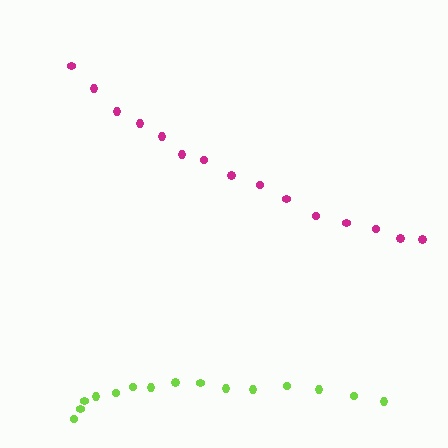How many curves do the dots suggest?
There are 2 distinct paths.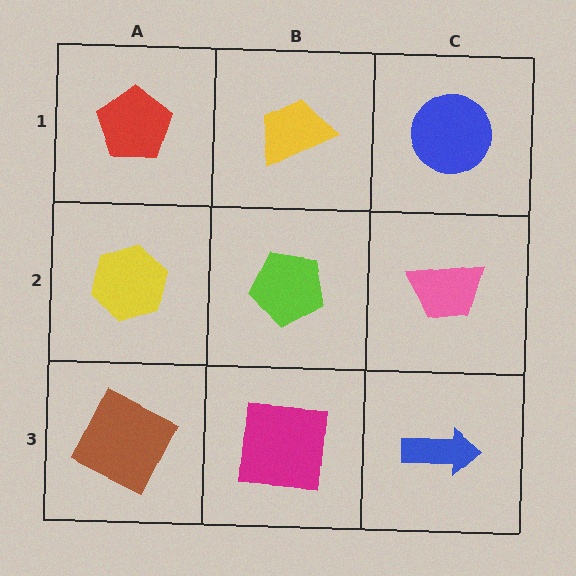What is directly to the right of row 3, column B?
A blue arrow.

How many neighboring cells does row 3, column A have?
2.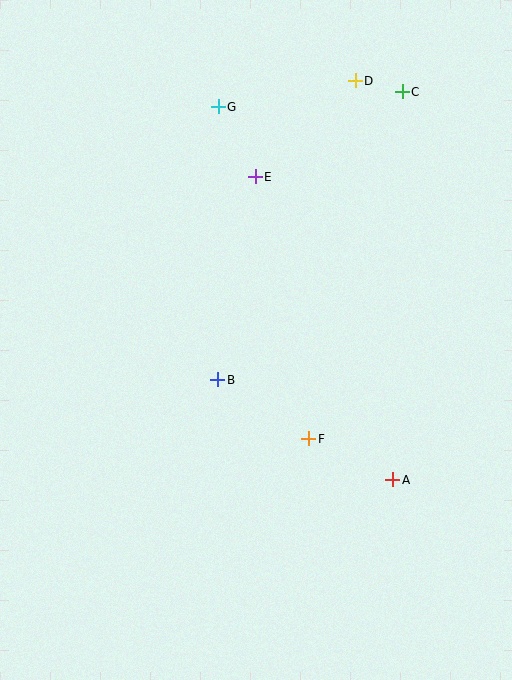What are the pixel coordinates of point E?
Point E is at (255, 177).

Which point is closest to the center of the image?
Point B at (218, 380) is closest to the center.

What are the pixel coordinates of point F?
Point F is at (309, 439).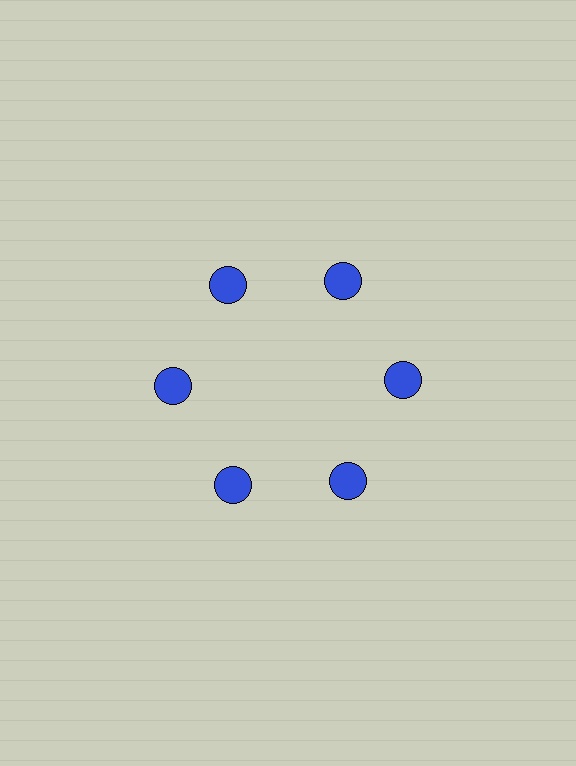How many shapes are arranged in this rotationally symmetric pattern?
There are 6 shapes, arranged in 6 groups of 1.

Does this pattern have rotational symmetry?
Yes, this pattern has 6-fold rotational symmetry. It looks the same after rotating 60 degrees around the center.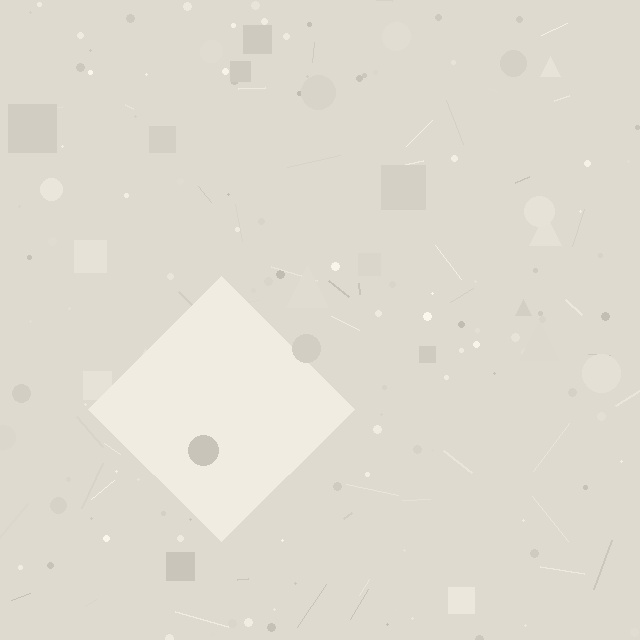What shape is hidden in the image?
A diamond is hidden in the image.